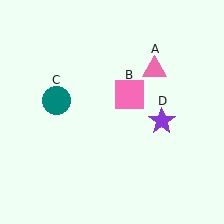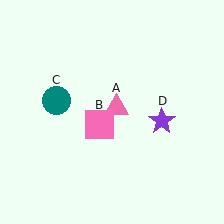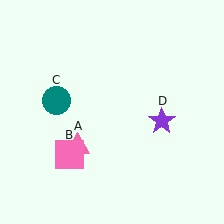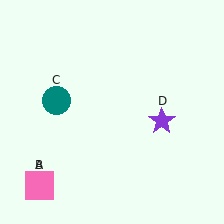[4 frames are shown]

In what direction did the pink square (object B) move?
The pink square (object B) moved down and to the left.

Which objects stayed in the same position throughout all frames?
Teal circle (object C) and purple star (object D) remained stationary.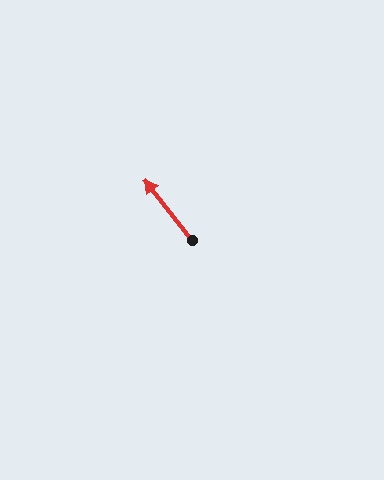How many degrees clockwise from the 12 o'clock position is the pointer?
Approximately 322 degrees.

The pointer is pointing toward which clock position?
Roughly 11 o'clock.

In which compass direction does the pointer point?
Northwest.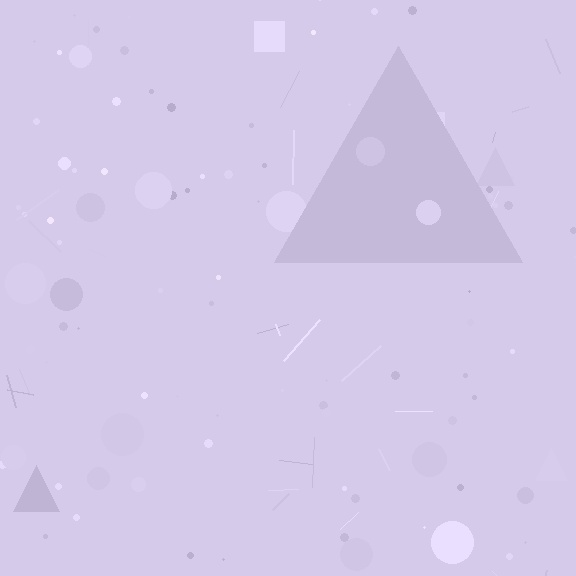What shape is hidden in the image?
A triangle is hidden in the image.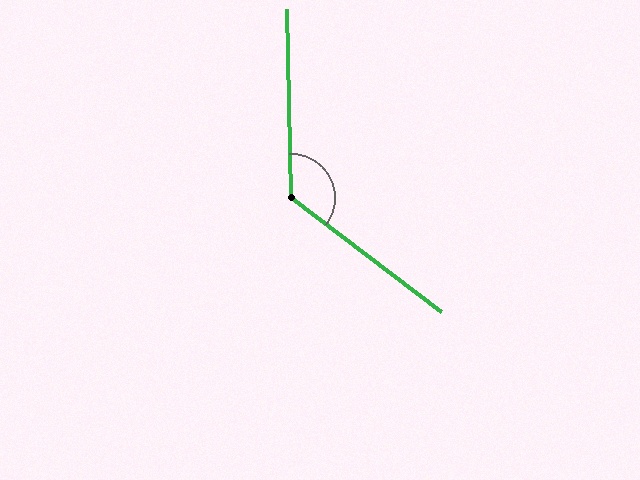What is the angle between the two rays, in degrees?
Approximately 128 degrees.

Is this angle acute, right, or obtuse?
It is obtuse.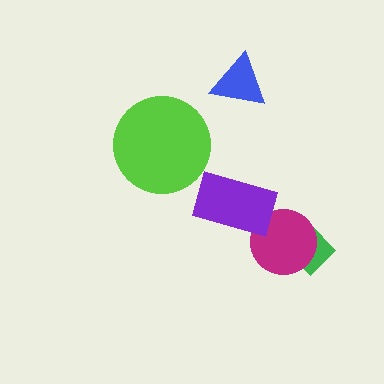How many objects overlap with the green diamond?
1 object overlaps with the green diamond.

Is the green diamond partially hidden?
Yes, it is partially covered by another shape.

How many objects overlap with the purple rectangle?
1 object overlaps with the purple rectangle.